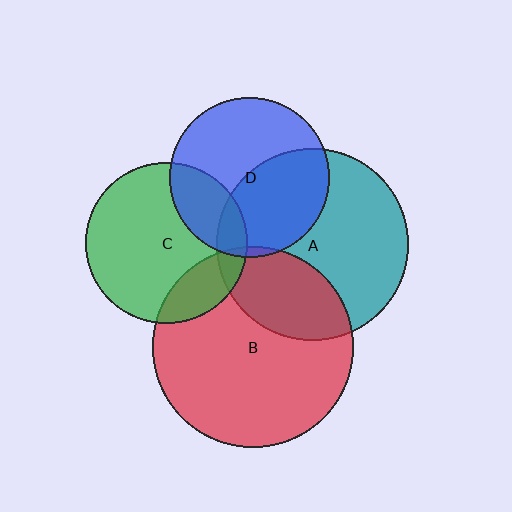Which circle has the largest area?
Circle B (red).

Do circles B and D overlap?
Yes.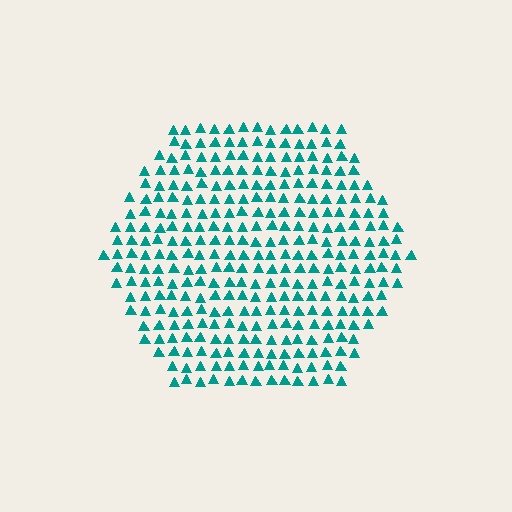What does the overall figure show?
The overall figure shows a hexagon.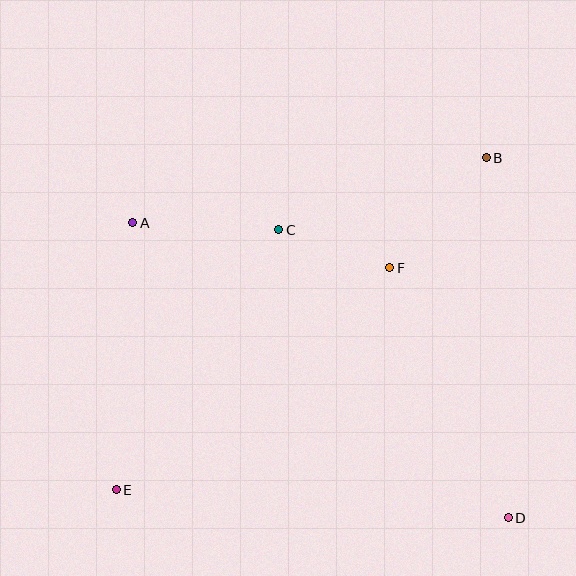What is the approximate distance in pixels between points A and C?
The distance between A and C is approximately 146 pixels.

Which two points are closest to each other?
Points C and F are closest to each other.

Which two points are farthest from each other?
Points B and E are farthest from each other.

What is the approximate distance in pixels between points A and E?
The distance between A and E is approximately 267 pixels.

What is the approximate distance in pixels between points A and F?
The distance between A and F is approximately 261 pixels.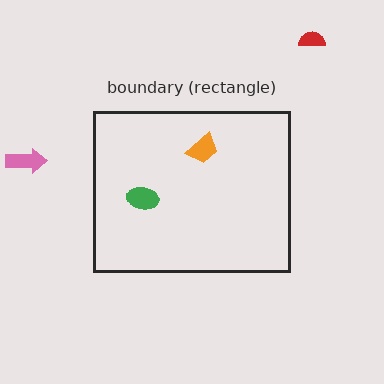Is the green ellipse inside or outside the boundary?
Inside.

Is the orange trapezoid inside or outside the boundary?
Inside.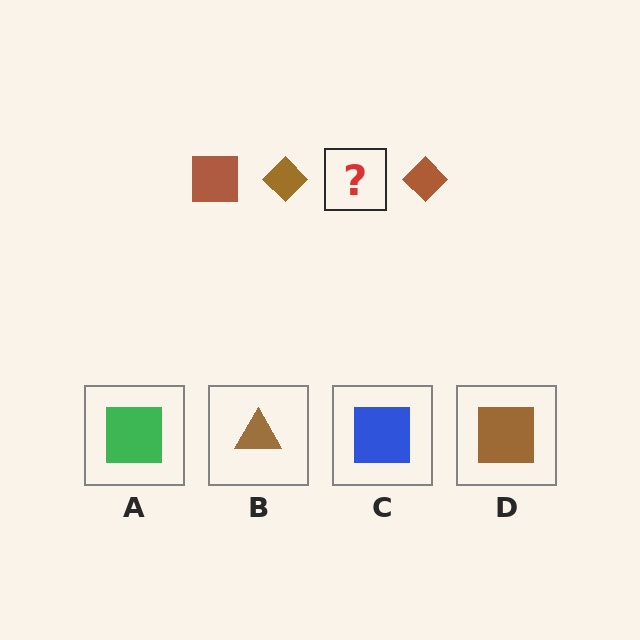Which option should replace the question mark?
Option D.